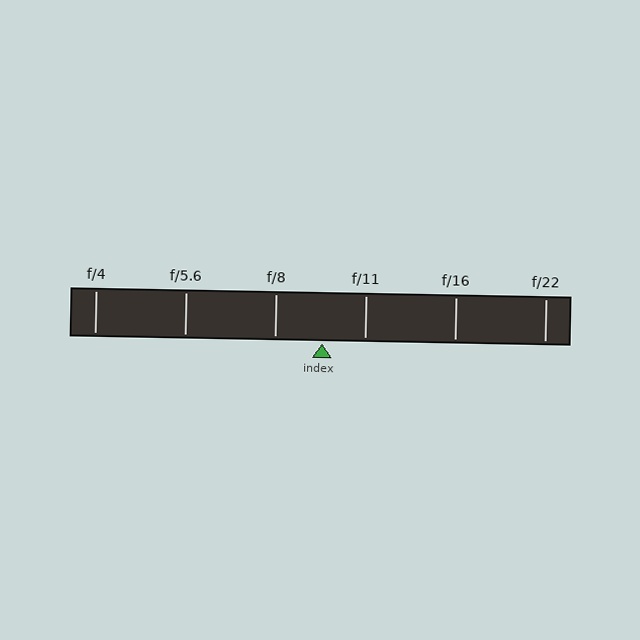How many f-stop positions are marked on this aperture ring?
There are 6 f-stop positions marked.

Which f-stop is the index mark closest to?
The index mark is closest to f/11.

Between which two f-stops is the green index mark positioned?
The index mark is between f/8 and f/11.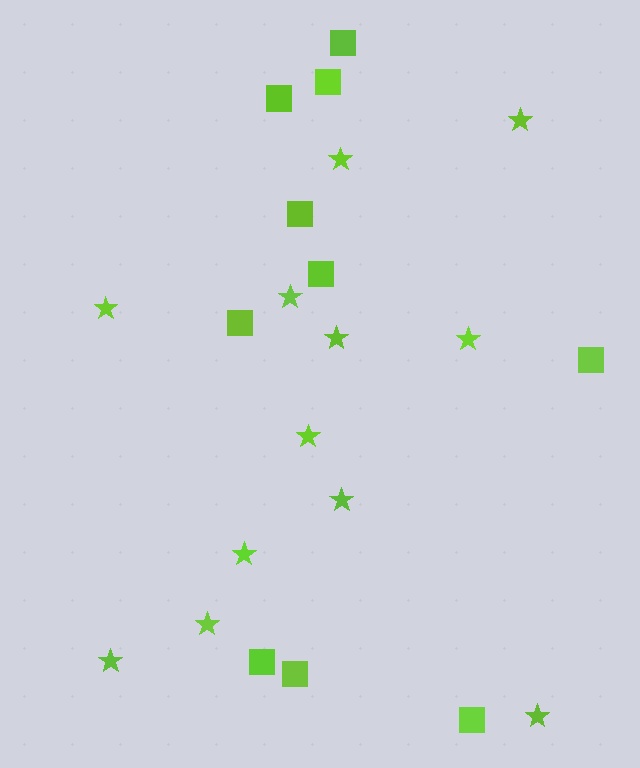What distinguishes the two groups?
There are 2 groups: one group of squares (10) and one group of stars (12).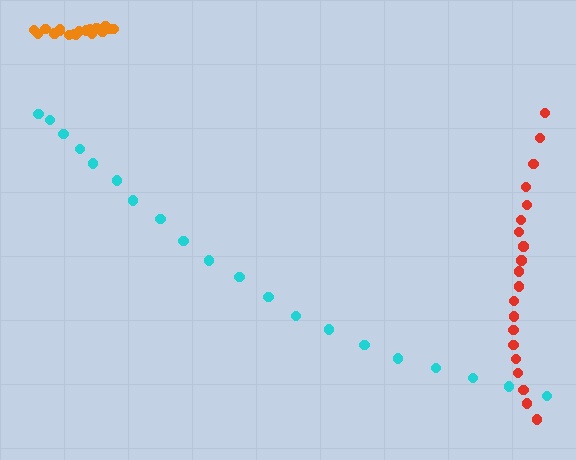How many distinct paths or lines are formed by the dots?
There are 3 distinct paths.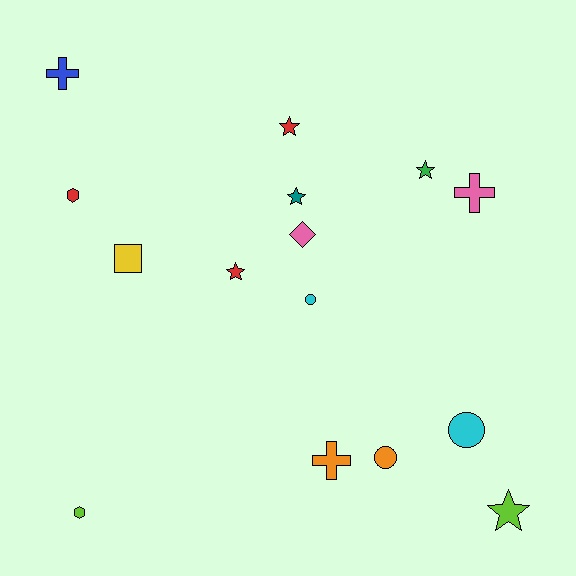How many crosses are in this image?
There are 3 crosses.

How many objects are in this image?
There are 15 objects.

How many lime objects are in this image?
There are 2 lime objects.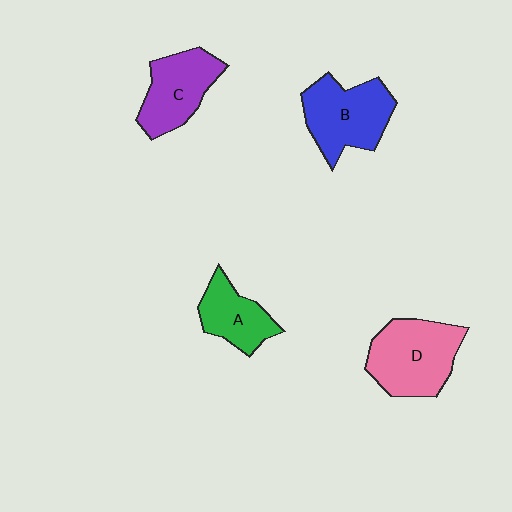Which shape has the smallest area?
Shape A (green).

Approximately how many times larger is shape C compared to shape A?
Approximately 1.2 times.